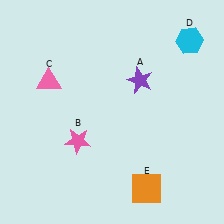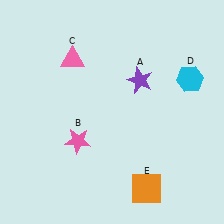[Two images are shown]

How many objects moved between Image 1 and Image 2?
2 objects moved between the two images.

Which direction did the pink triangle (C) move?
The pink triangle (C) moved right.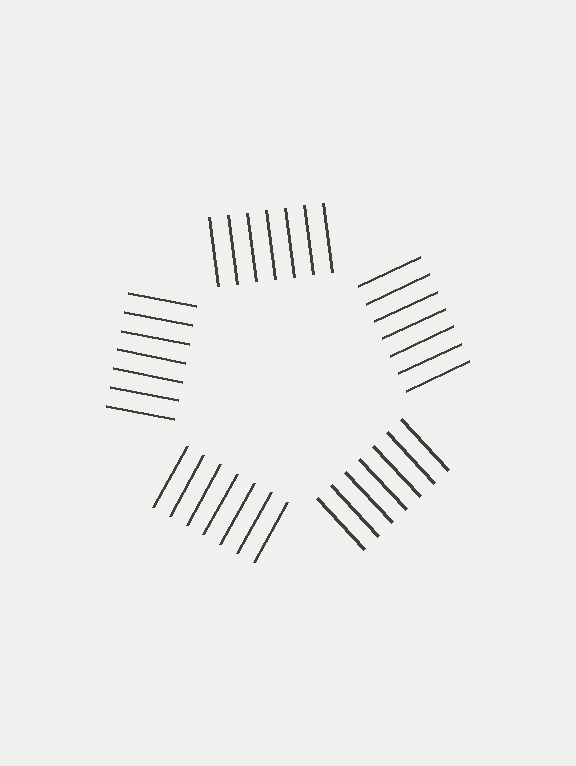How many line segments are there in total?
35 — 7 along each of the 5 edges.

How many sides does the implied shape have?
5 sides — the line-ends trace a pentagon.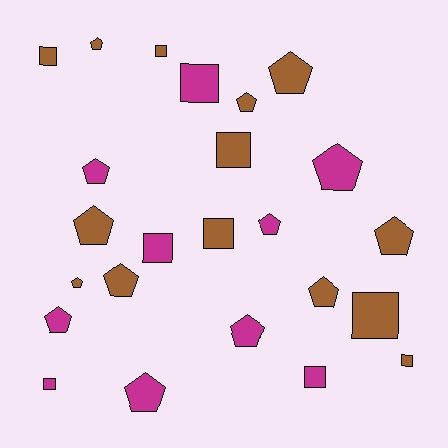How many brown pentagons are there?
There are 8 brown pentagons.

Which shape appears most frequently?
Pentagon, with 14 objects.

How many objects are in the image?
There are 24 objects.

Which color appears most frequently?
Brown, with 14 objects.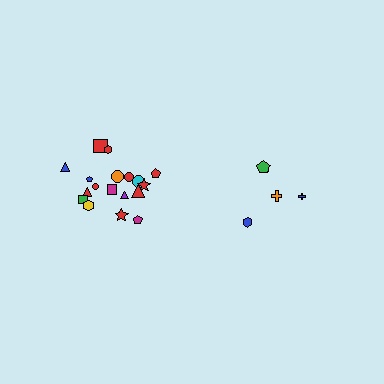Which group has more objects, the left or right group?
The left group.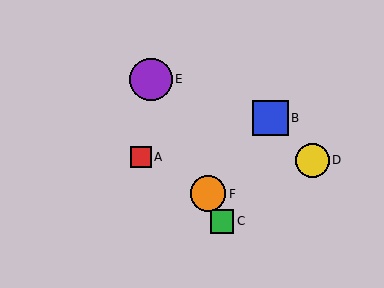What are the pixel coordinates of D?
Object D is at (312, 160).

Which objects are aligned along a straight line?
Objects C, E, F are aligned along a straight line.